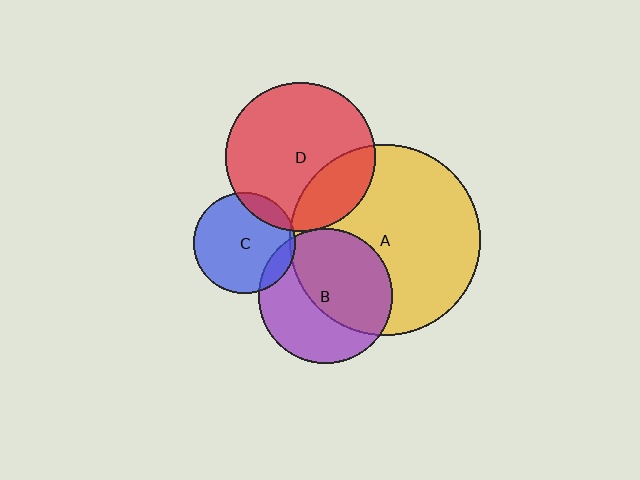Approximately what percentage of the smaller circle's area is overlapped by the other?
Approximately 15%.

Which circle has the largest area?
Circle A (yellow).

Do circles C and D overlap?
Yes.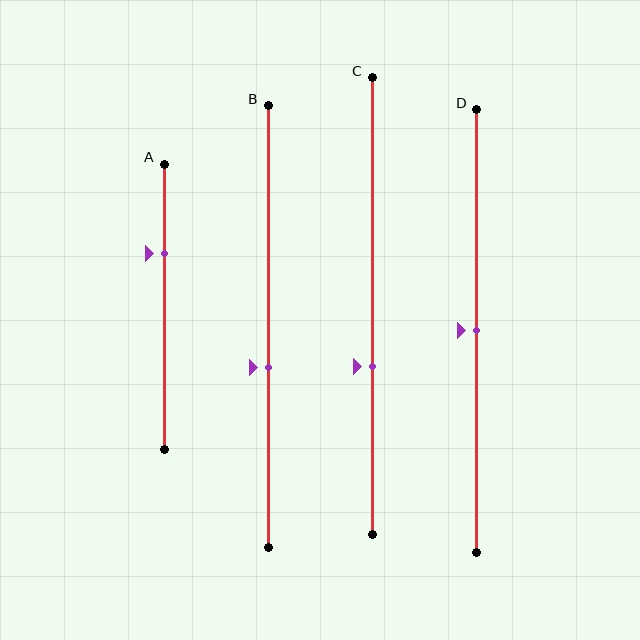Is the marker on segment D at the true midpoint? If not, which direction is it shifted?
Yes, the marker on segment D is at the true midpoint.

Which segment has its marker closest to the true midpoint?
Segment D has its marker closest to the true midpoint.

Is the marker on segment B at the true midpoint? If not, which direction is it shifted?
No, the marker on segment B is shifted downward by about 9% of the segment length.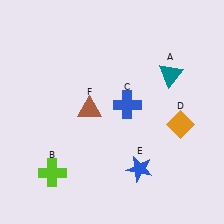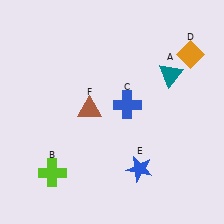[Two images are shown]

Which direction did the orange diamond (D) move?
The orange diamond (D) moved up.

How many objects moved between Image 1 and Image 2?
1 object moved between the two images.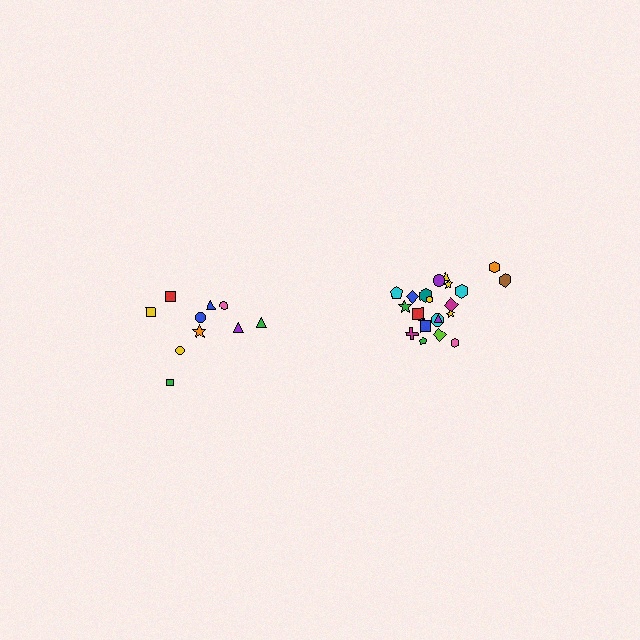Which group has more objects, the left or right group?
The right group.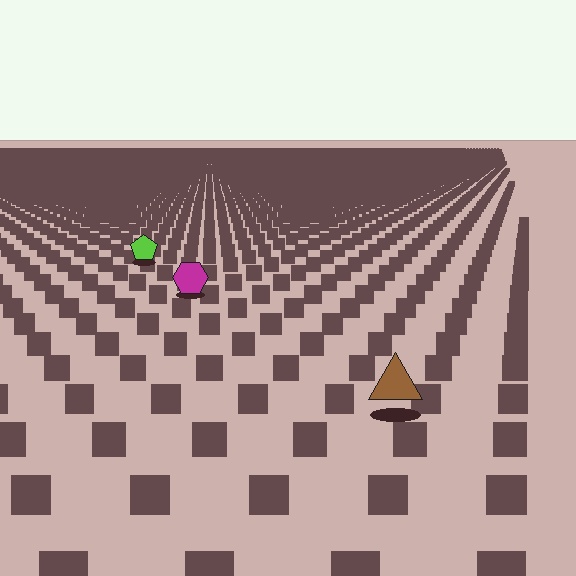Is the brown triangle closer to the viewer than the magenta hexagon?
Yes. The brown triangle is closer — you can tell from the texture gradient: the ground texture is coarser near it.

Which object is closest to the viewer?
The brown triangle is closest. The texture marks near it are larger and more spread out.